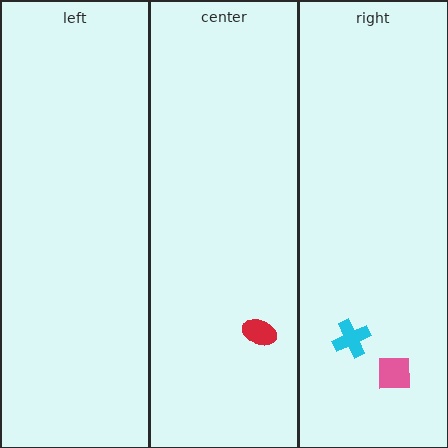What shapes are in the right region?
The pink square, the cyan cross.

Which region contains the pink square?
The right region.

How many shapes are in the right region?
2.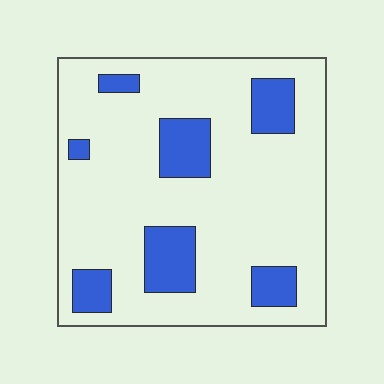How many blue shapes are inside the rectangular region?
7.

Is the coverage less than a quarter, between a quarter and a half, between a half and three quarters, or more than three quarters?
Less than a quarter.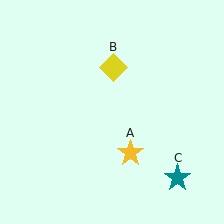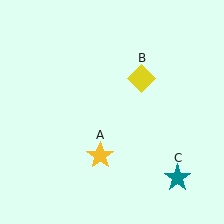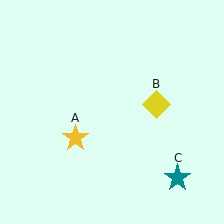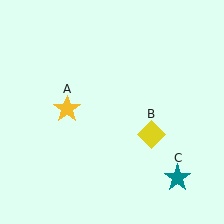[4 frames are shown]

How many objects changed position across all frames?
2 objects changed position: yellow star (object A), yellow diamond (object B).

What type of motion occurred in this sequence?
The yellow star (object A), yellow diamond (object B) rotated clockwise around the center of the scene.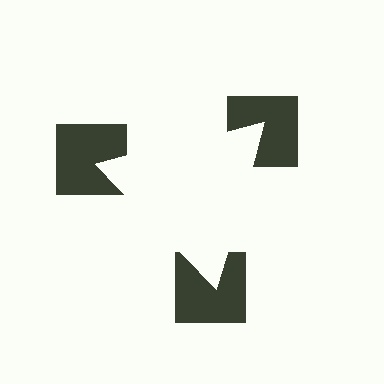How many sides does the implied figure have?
3 sides.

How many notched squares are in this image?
There are 3 — one at each vertex of the illusory triangle.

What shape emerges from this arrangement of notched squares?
An illusory triangle — its edges are inferred from the aligned wedge cuts in the notched squares, not physically drawn.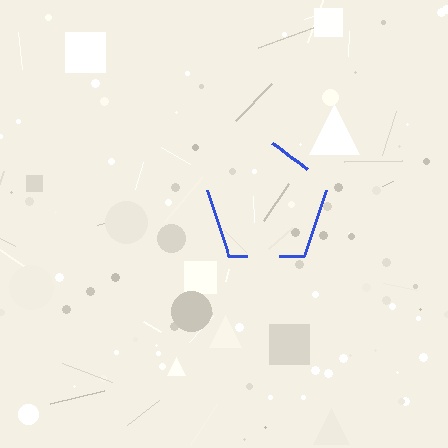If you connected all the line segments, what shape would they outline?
They would outline a pentagon.